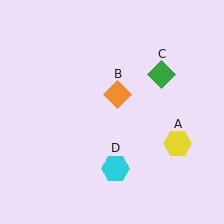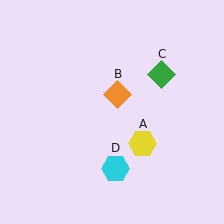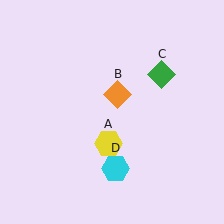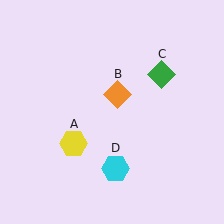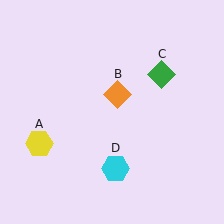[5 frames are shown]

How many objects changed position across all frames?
1 object changed position: yellow hexagon (object A).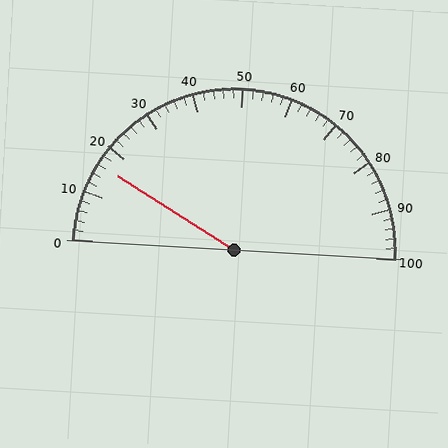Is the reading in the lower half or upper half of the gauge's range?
The reading is in the lower half of the range (0 to 100).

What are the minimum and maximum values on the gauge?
The gauge ranges from 0 to 100.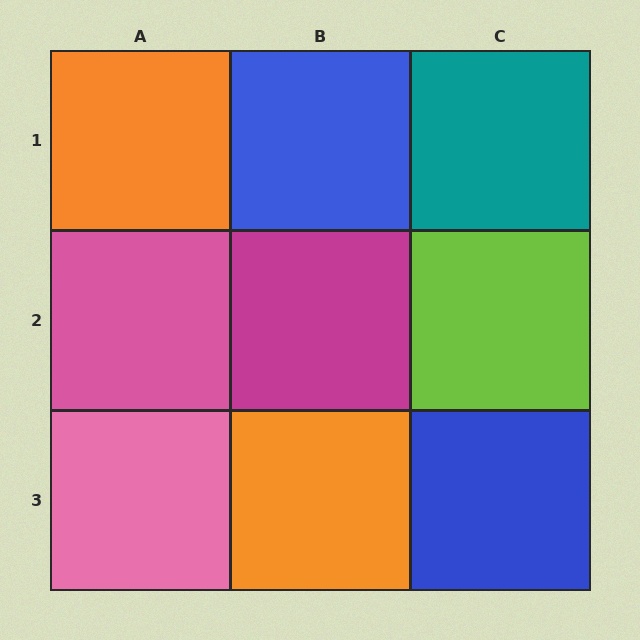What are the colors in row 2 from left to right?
Pink, magenta, lime.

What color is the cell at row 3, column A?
Pink.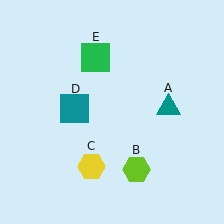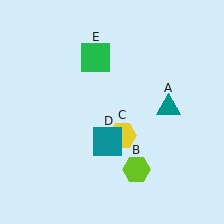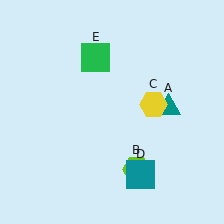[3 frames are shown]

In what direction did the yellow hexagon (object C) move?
The yellow hexagon (object C) moved up and to the right.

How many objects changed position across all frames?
2 objects changed position: yellow hexagon (object C), teal square (object D).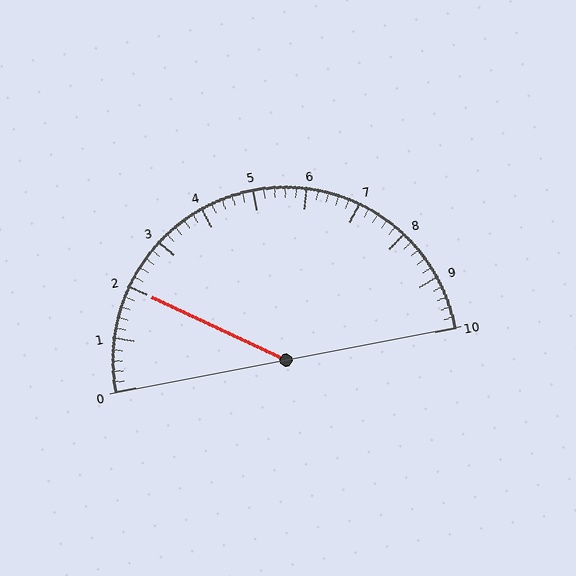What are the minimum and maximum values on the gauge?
The gauge ranges from 0 to 10.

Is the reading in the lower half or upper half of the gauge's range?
The reading is in the lower half of the range (0 to 10).